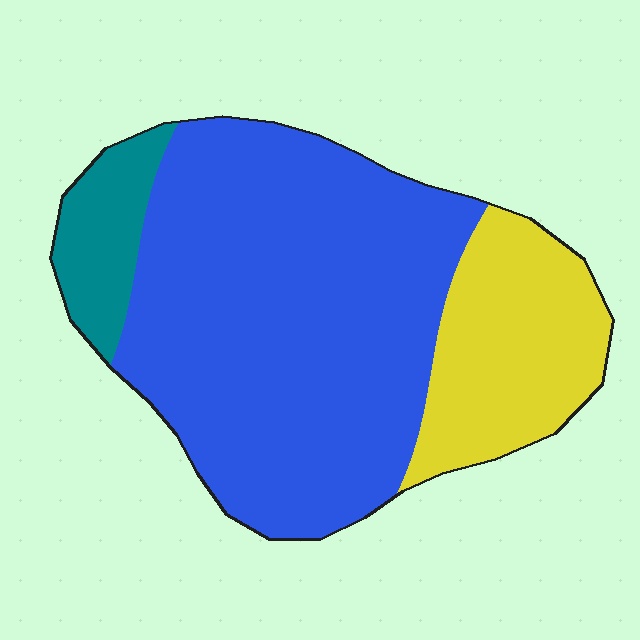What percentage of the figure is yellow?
Yellow takes up about one fifth (1/5) of the figure.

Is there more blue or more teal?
Blue.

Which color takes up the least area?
Teal, at roughly 10%.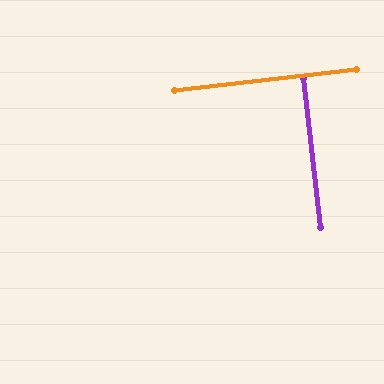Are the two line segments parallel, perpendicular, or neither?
Perpendicular — they meet at approximately 90°.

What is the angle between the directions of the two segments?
Approximately 90 degrees.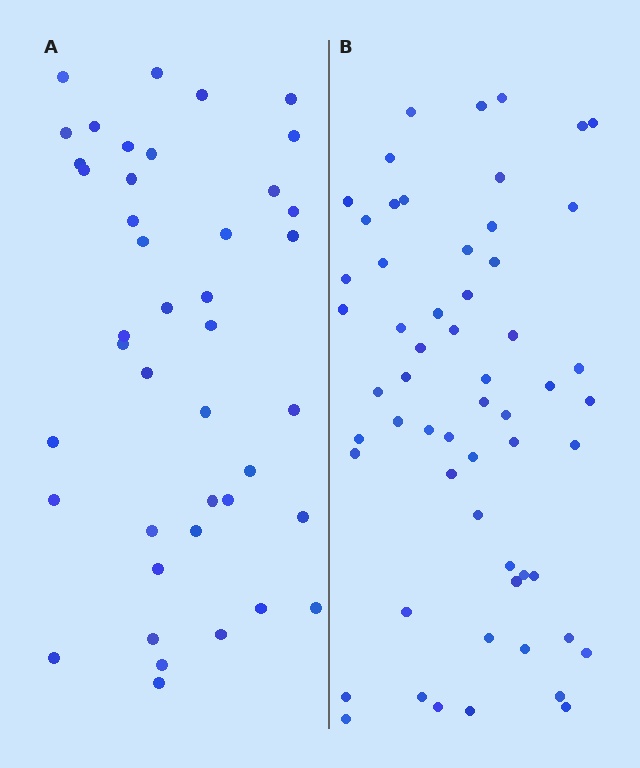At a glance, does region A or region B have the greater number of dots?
Region B (the right region) has more dots.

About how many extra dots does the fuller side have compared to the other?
Region B has approximately 15 more dots than region A.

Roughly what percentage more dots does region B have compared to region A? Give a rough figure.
About 40% more.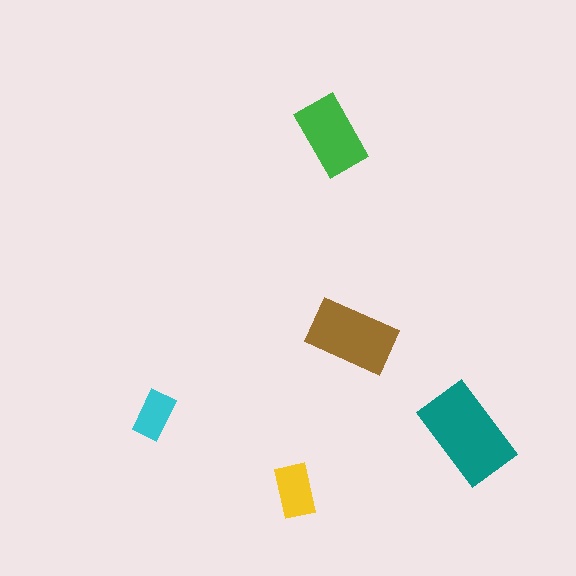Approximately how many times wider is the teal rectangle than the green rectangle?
About 1.5 times wider.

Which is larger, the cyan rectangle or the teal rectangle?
The teal one.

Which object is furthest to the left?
The cyan rectangle is leftmost.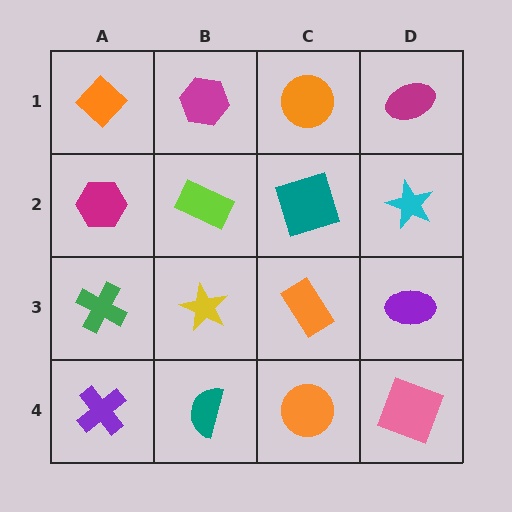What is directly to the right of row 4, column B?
An orange circle.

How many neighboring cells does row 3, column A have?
3.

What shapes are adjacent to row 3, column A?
A magenta hexagon (row 2, column A), a purple cross (row 4, column A), a yellow star (row 3, column B).